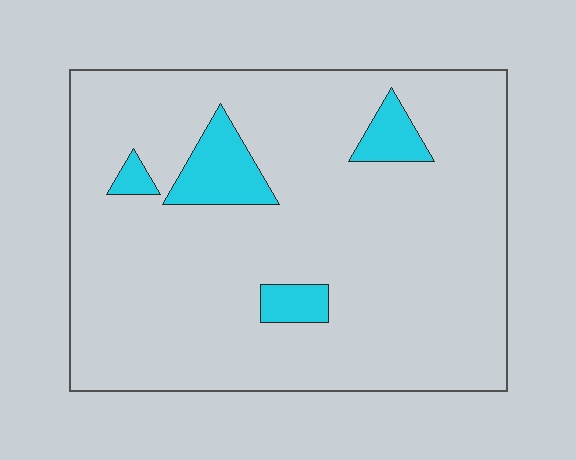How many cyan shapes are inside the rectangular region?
4.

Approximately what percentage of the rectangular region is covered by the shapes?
Approximately 10%.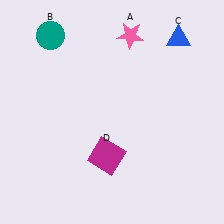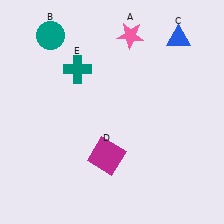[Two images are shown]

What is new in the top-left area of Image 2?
A teal cross (E) was added in the top-left area of Image 2.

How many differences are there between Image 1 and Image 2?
There is 1 difference between the two images.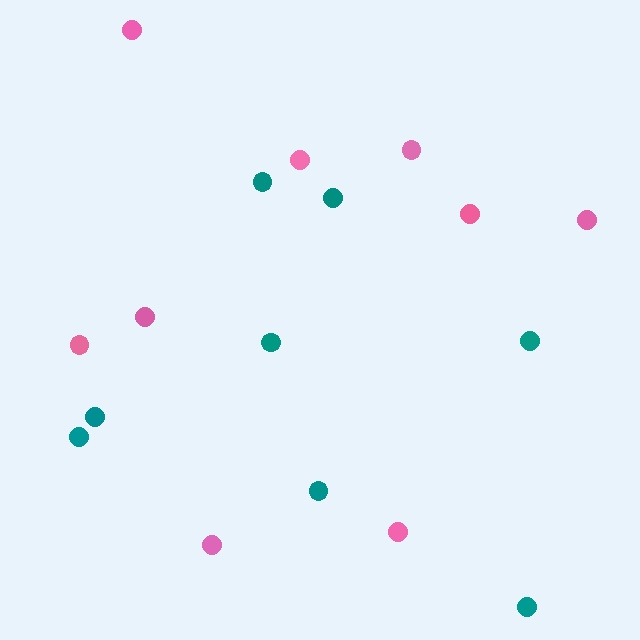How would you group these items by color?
There are 2 groups: one group of pink circles (9) and one group of teal circles (8).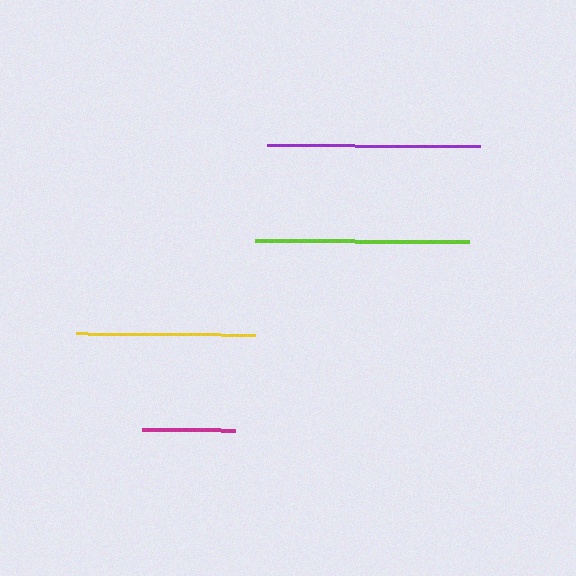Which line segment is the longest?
The lime line is the longest at approximately 214 pixels.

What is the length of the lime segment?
The lime segment is approximately 214 pixels long.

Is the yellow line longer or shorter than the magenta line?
The yellow line is longer than the magenta line.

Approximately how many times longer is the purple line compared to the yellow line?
The purple line is approximately 1.2 times the length of the yellow line.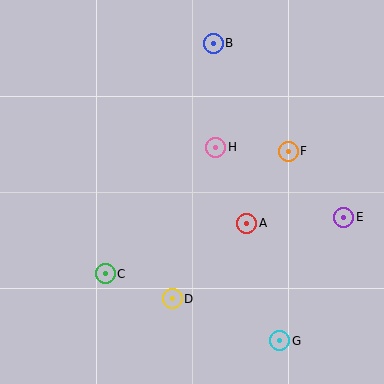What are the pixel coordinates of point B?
Point B is at (213, 43).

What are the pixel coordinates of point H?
Point H is at (216, 147).